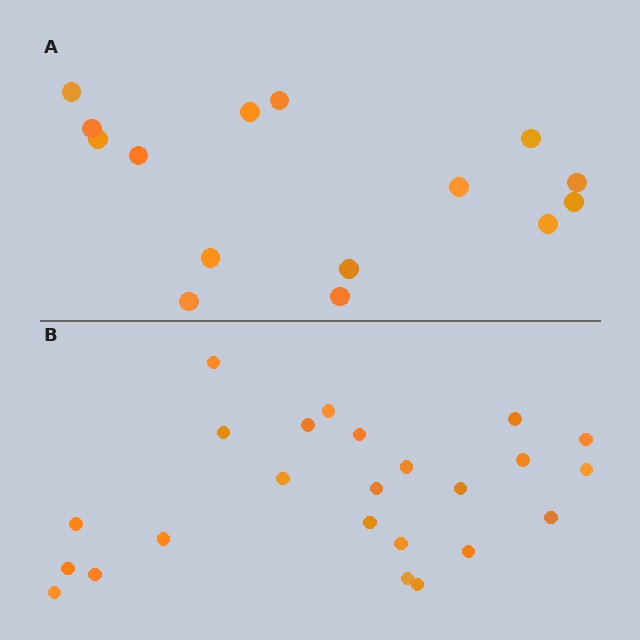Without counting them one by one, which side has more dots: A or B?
Region B (the bottom region) has more dots.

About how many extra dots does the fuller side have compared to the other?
Region B has roughly 8 or so more dots than region A.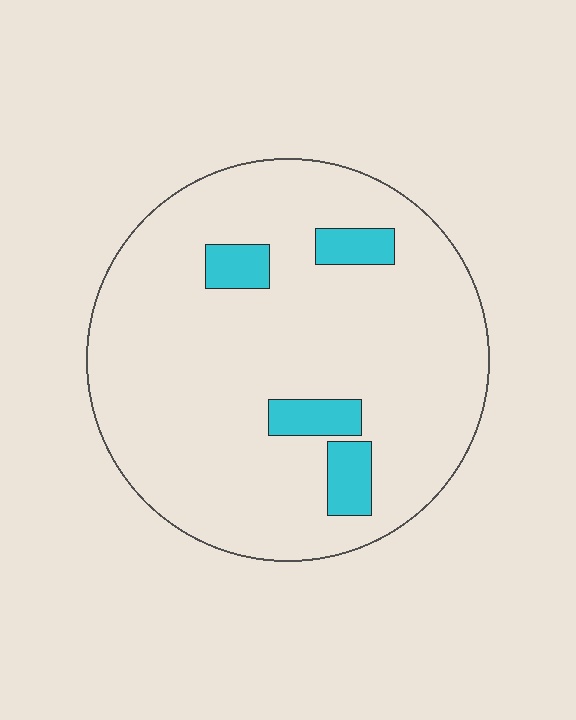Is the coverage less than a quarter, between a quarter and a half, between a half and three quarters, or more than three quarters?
Less than a quarter.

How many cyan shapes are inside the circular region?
4.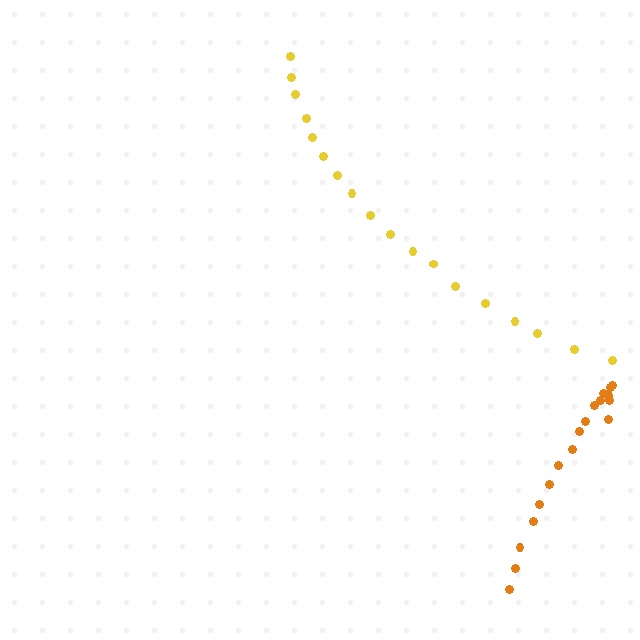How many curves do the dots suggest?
There are 2 distinct paths.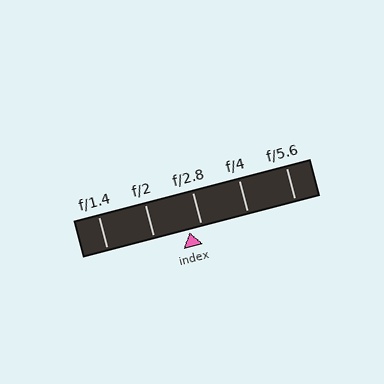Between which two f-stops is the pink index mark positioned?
The index mark is between f/2 and f/2.8.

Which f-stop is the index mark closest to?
The index mark is closest to f/2.8.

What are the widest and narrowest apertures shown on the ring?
The widest aperture shown is f/1.4 and the narrowest is f/5.6.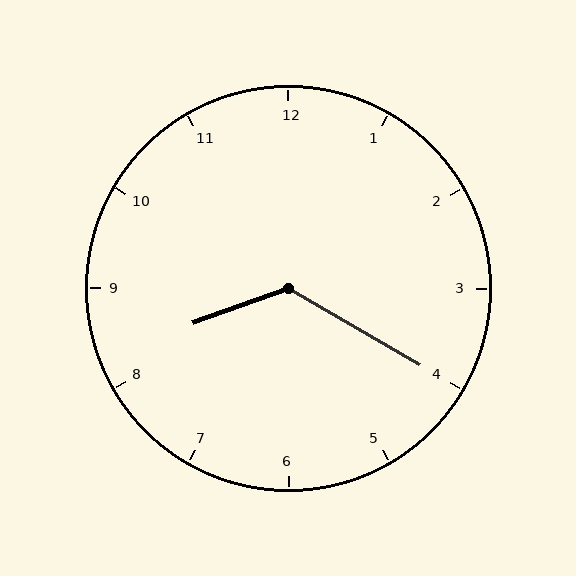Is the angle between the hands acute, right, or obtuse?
It is obtuse.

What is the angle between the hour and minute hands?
Approximately 130 degrees.